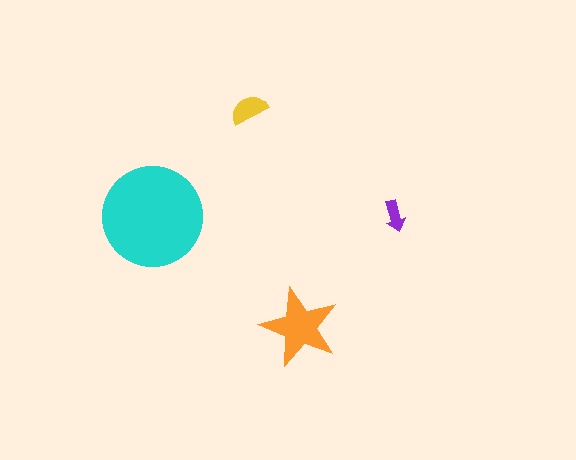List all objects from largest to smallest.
The cyan circle, the orange star, the yellow semicircle, the purple arrow.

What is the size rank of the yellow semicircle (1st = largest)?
3rd.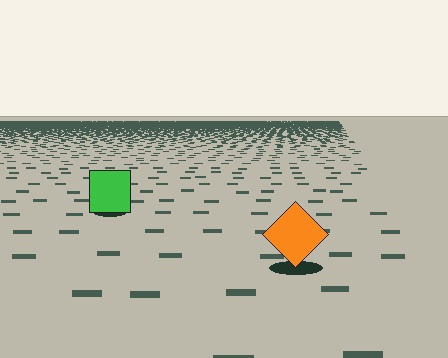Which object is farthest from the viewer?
The green square is farthest from the viewer. It appears smaller and the ground texture around it is denser.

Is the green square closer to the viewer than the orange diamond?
No. The orange diamond is closer — you can tell from the texture gradient: the ground texture is coarser near it.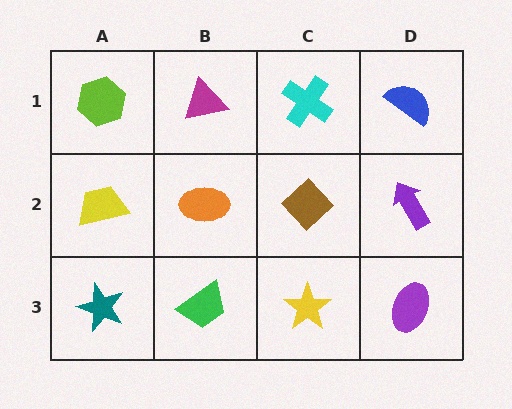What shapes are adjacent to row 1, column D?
A purple arrow (row 2, column D), a cyan cross (row 1, column C).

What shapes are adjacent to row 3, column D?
A purple arrow (row 2, column D), a yellow star (row 3, column C).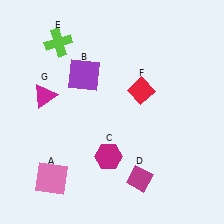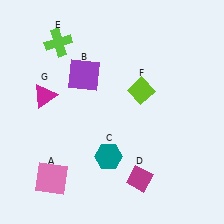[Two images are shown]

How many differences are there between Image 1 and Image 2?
There are 2 differences between the two images.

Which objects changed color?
C changed from magenta to teal. F changed from red to lime.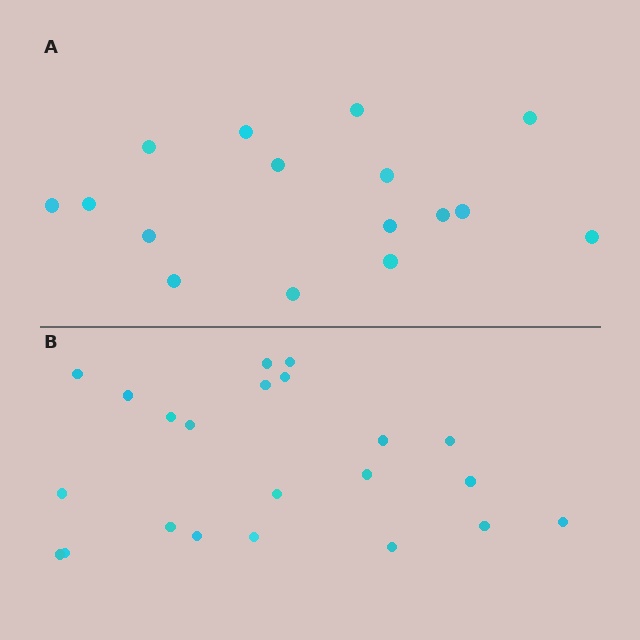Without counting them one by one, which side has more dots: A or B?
Region B (the bottom region) has more dots.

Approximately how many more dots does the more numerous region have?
Region B has about 6 more dots than region A.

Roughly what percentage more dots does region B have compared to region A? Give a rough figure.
About 40% more.